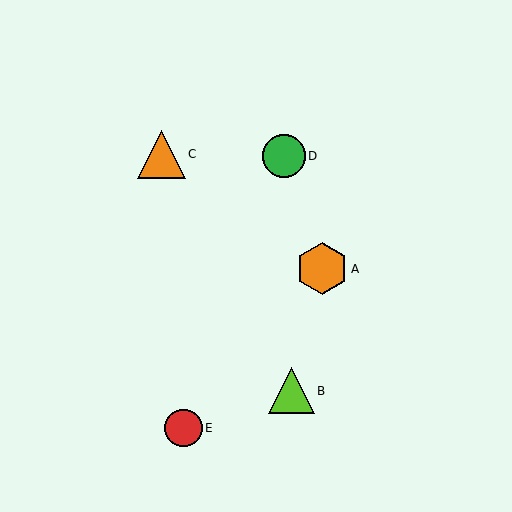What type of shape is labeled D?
Shape D is a green circle.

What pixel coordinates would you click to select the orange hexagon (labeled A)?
Click at (322, 269) to select the orange hexagon A.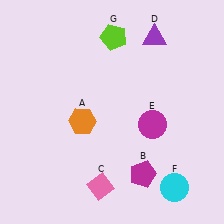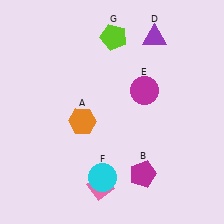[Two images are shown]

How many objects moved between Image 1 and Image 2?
2 objects moved between the two images.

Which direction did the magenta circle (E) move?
The magenta circle (E) moved up.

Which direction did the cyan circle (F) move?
The cyan circle (F) moved left.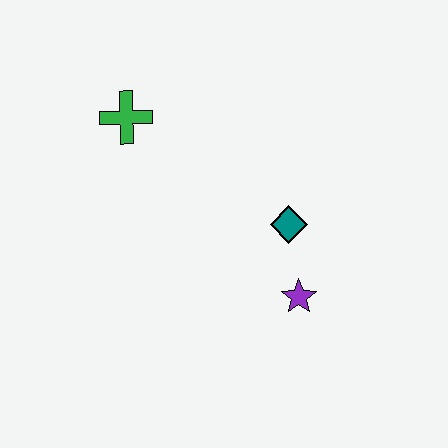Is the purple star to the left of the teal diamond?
No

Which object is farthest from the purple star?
The green cross is farthest from the purple star.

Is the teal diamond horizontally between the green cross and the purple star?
Yes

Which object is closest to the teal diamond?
The purple star is closest to the teal diamond.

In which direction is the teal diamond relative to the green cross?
The teal diamond is to the right of the green cross.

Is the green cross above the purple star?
Yes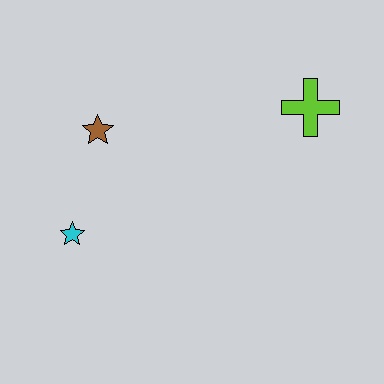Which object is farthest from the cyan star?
The lime cross is farthest from the cyan star.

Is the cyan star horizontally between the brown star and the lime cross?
No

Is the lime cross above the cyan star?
Yes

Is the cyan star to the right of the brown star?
No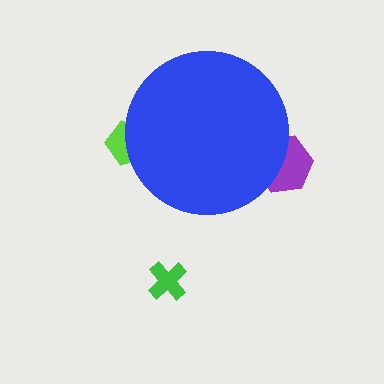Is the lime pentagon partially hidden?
Yes, the lime pentagon is partially hidden behind the blue circle.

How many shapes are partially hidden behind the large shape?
2 shapes are partially hidden.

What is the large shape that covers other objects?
A blue circle.